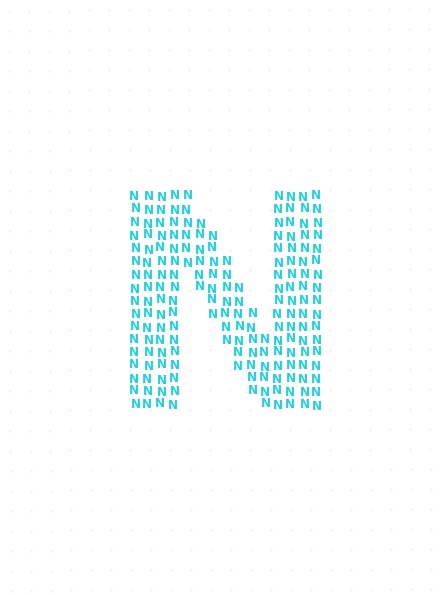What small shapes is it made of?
It is made of small letter N's.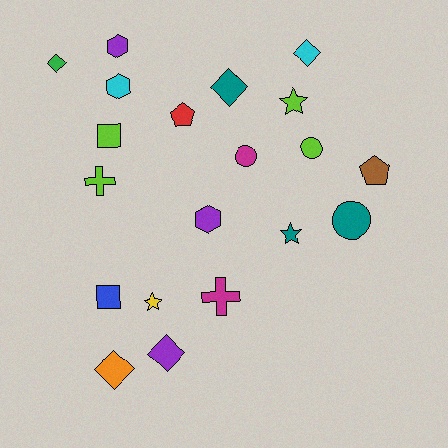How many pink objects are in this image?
There are no pink objects.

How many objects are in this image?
There are 20 objects.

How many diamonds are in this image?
There are 5 diamonds.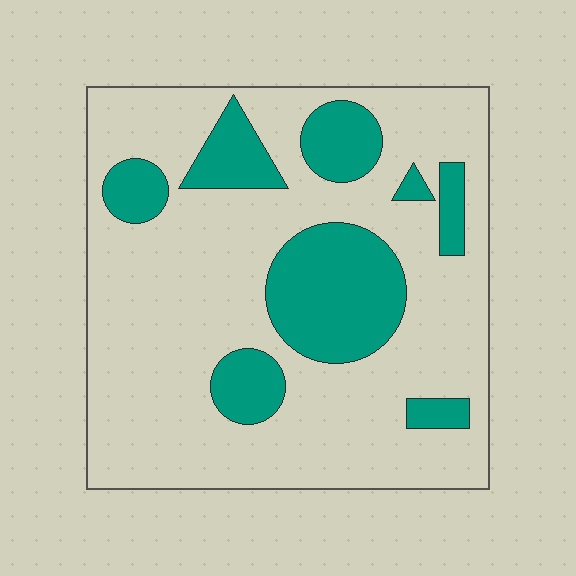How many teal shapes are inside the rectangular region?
8.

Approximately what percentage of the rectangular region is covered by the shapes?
Approximately 25%.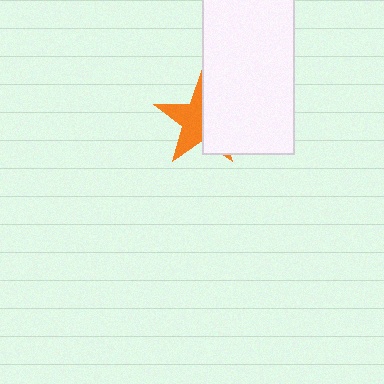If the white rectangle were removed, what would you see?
You would see the complete orange star.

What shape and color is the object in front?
The object in front is a white rectangle.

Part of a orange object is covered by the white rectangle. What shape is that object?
It is a star.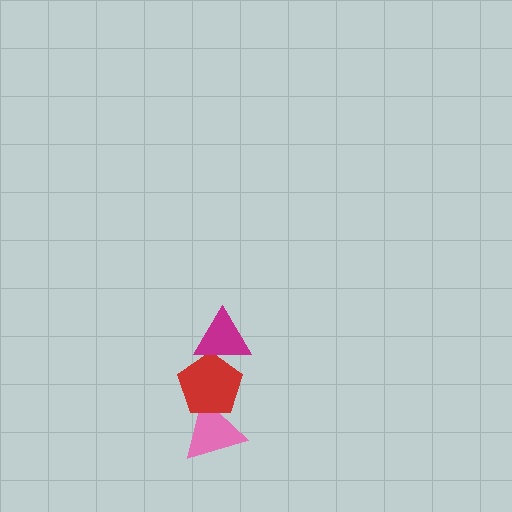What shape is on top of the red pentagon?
The magenta triangle is on top of the red pentagon.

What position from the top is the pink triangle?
The pink triangle is 3rd from the top.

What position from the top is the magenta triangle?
The magenta triangle is 1st from the top.